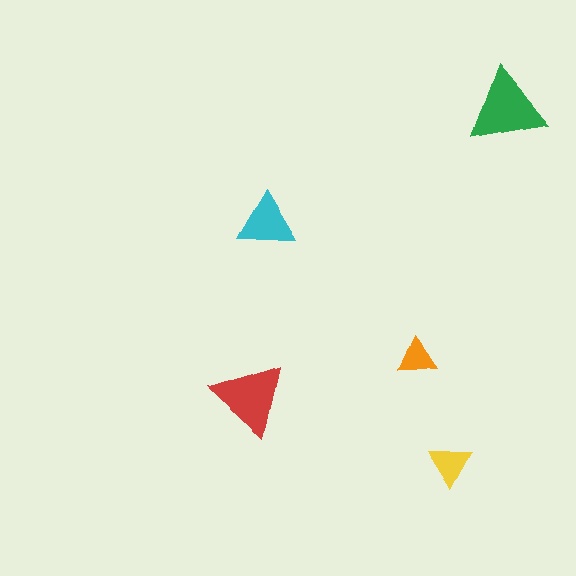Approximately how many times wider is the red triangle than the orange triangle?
About 2 times wider.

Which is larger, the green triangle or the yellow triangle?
The green one.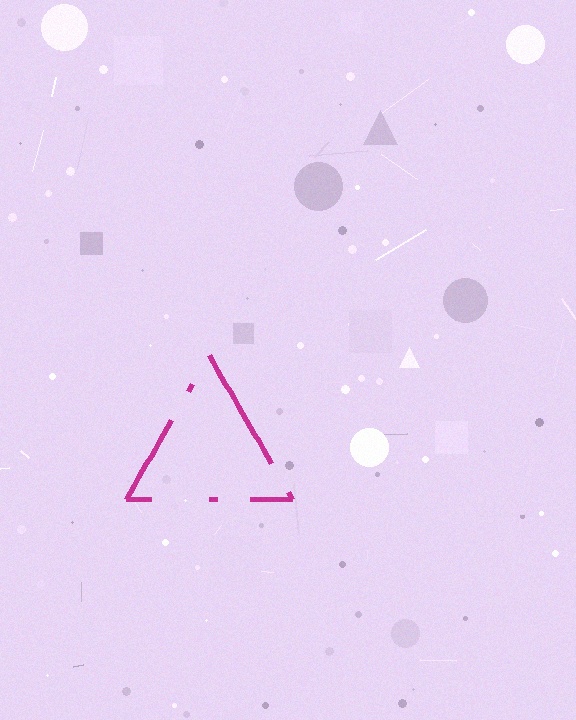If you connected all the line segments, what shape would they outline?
They would outline a triangle.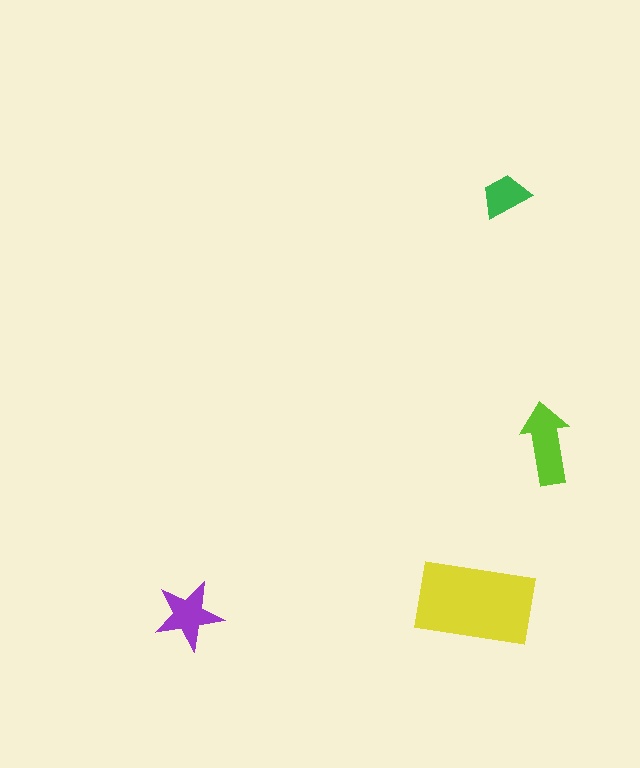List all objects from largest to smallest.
The yellow rectangle, the lime arrow, the purple star, the green trapezoid.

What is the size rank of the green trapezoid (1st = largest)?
4th.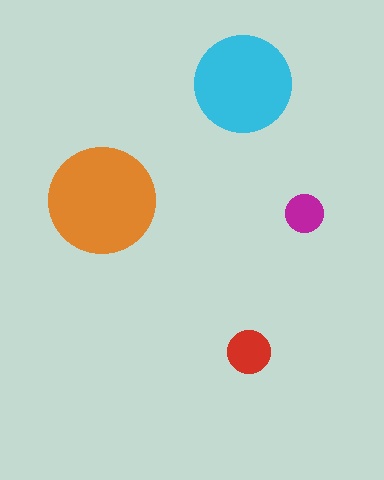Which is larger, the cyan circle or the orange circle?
The orange one.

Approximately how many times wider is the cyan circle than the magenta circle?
About 2.5 times wider.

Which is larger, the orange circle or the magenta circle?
The orange one.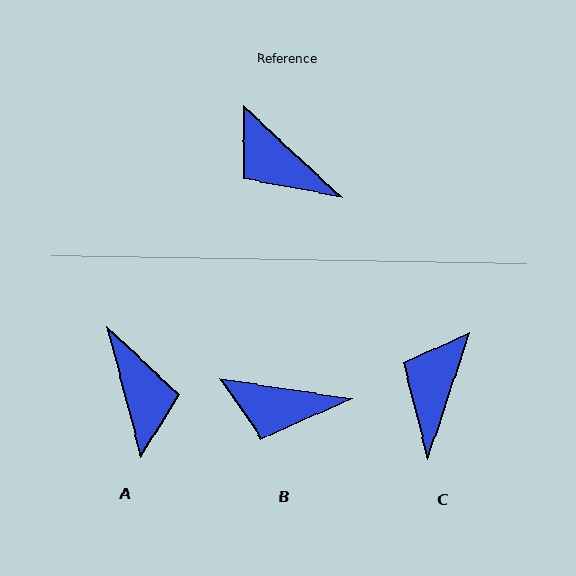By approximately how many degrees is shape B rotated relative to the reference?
Approximately 34 degrees counter-clockwise.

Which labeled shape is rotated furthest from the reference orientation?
A, about 148 degrees away.